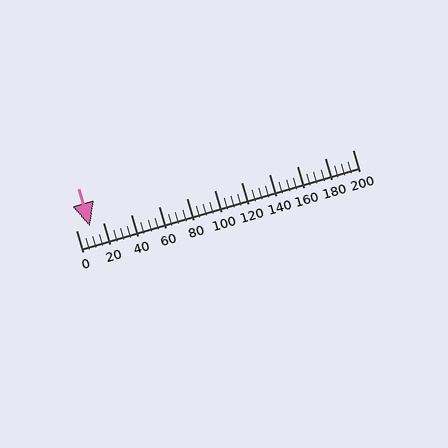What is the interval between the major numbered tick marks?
The major tick marks are spaced 20 units apart.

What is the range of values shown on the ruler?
The ruler shows values from 0 to 200.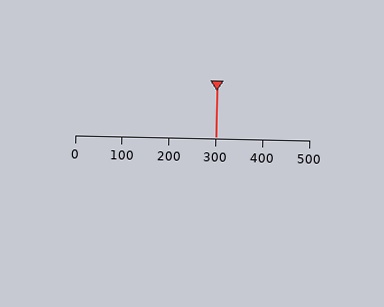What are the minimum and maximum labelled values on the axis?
The axis runs from 0 to 500.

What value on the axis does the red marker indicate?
The marker indicates approximately 300.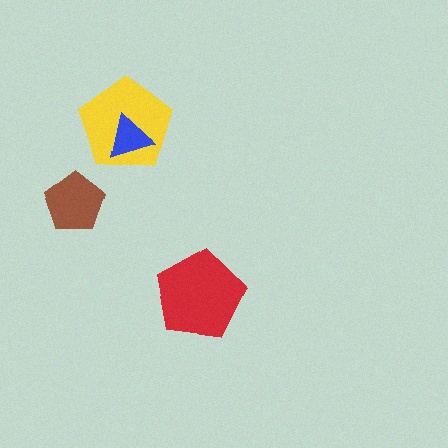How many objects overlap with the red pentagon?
0 objects overlap with the red pentagon.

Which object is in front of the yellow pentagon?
The blue triangle is in front of the yellow pentagon.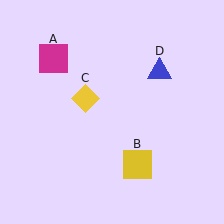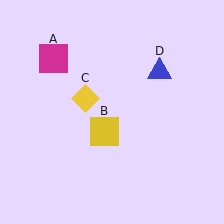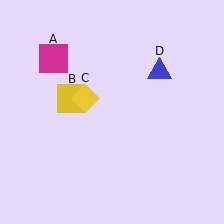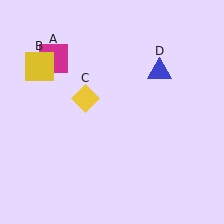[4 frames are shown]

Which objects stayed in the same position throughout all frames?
Magenta square (object A) and yellow diamond (object C) and blue triangle (object D) remained stationary.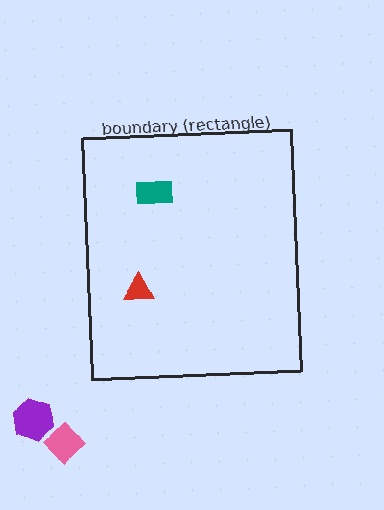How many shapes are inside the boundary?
2 inside, 2 outside.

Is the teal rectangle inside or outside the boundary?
Inside.